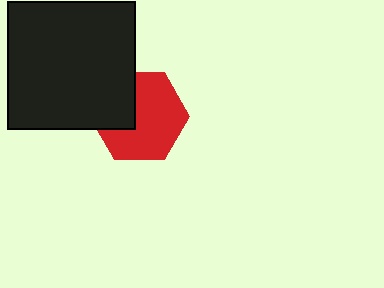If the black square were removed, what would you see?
You would see the complete red hexagon.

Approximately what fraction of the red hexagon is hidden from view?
Roughly 31% of the red hexagon is hidden behind the black square.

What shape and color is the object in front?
The object in front is a black square.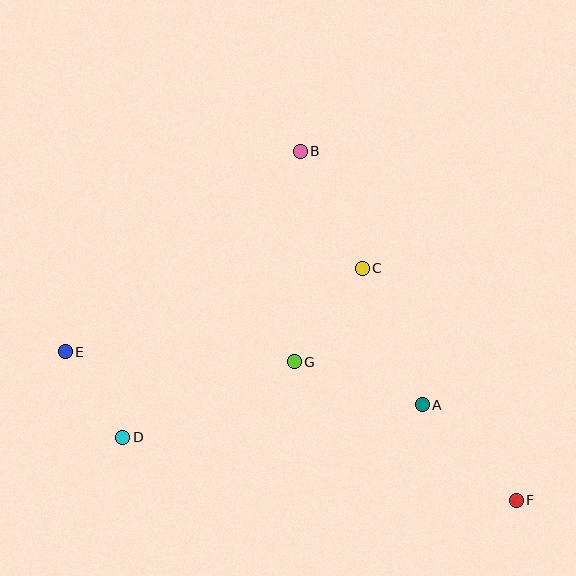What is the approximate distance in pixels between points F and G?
The distance between F and G is approximately 262 pixels.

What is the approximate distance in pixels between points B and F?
The distance between B and F is approximately 410 pixels.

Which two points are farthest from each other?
Points E and F are farthest from each other.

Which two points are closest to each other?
Points D and E are closest to each other.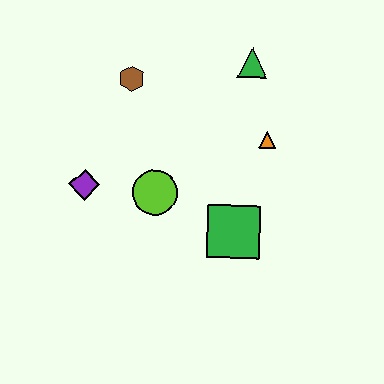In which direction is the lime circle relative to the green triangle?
The lime circle is below the green triangle.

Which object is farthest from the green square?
The brown hexagon is farthest from the green square.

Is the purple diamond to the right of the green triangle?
No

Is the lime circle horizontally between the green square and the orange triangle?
No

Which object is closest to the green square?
The lime circle is closest to the green square.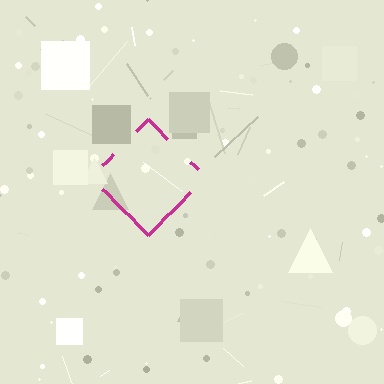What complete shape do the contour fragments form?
The contour fragments form a diamond.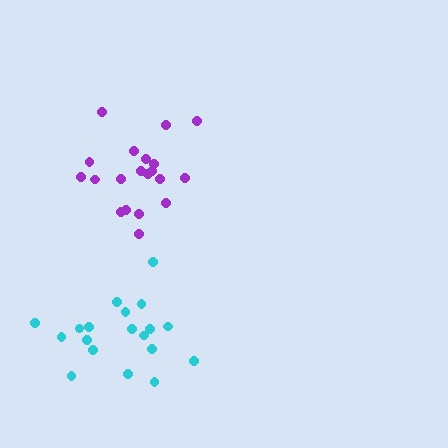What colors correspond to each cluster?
The clusters are colored: purple, cyan.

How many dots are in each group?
Group 1: 20 dots, Group 2: 19 dots (39 total).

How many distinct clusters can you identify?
There are 2 distinct clusters.